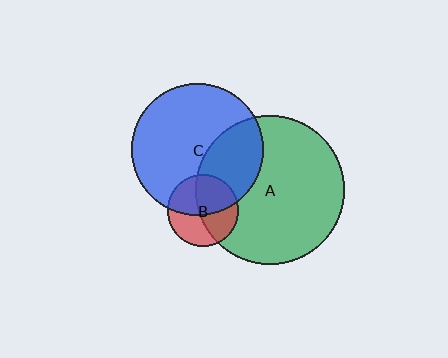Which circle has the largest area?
Circle A (green).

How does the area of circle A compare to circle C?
Approximately 1.3 times.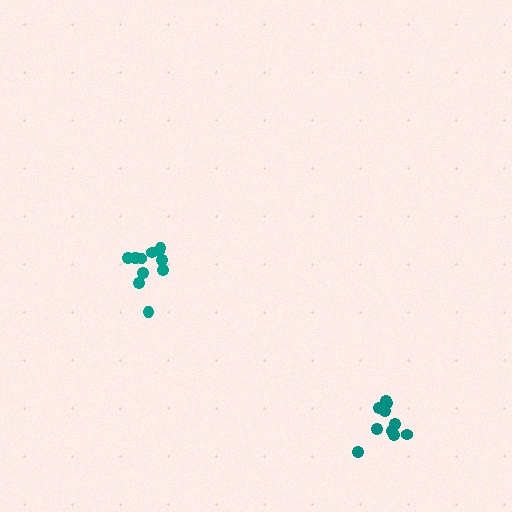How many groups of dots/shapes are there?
There are 2 groups.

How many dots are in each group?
Group 1: 10 dots, Group 2: 11 dots (21 total).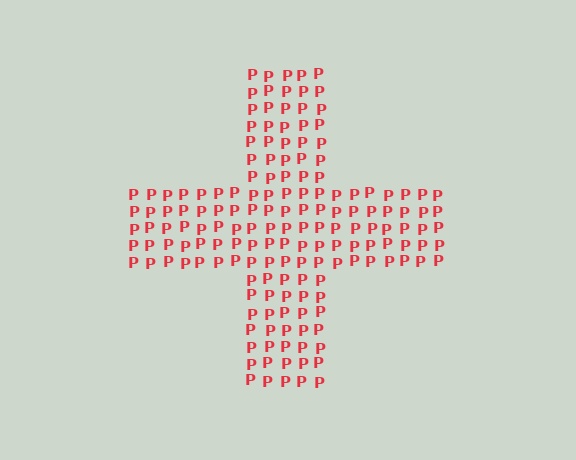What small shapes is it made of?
It is made of small letter P's.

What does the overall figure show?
The overall figure shows a cross.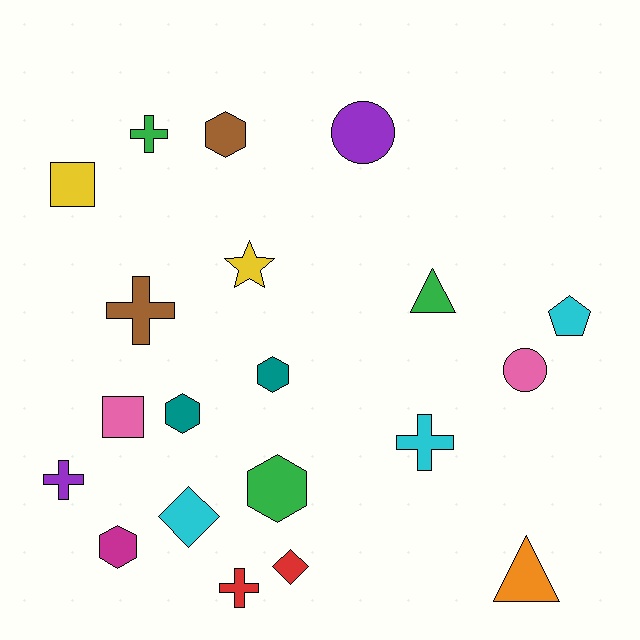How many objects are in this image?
There are 20 objects.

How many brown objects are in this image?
There are 2 brown objects.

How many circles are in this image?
There are 2 circles.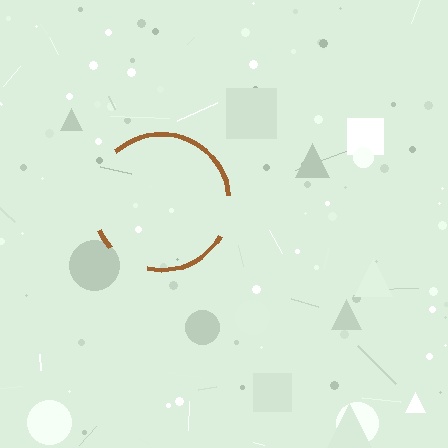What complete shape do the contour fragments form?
The contour fragments form a circle.